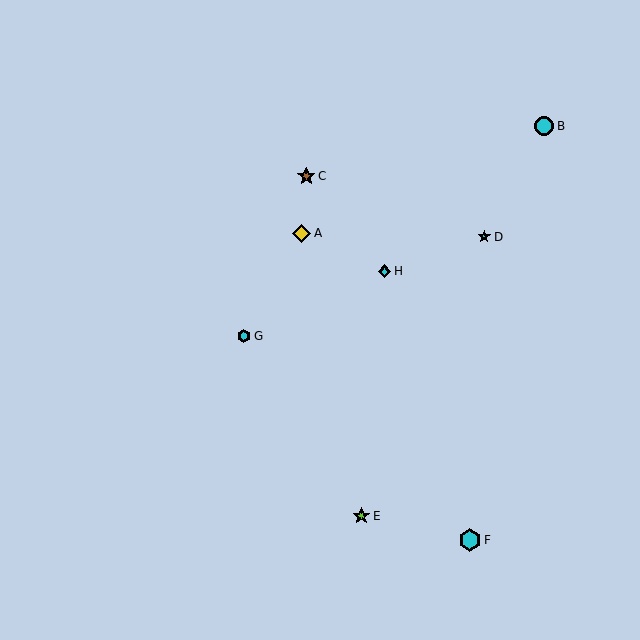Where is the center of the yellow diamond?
The center of the yellow diamond is at (302, 233).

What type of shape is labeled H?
Shape H is a cyan diamond.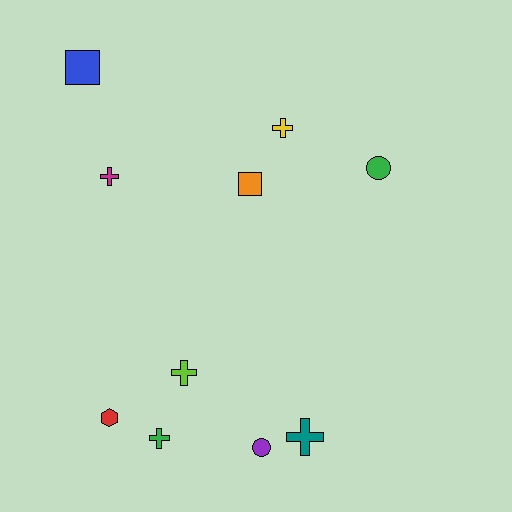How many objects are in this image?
There are 10 objects.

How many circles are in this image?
There are 2 circles.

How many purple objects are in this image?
There is 1 purple object.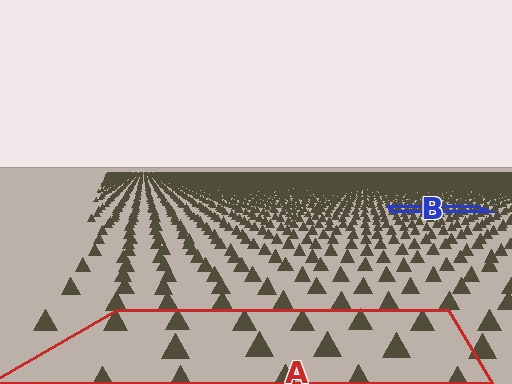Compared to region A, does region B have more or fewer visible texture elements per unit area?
Region B has more texture elements per unit area — they are packed more densely because it is farther away.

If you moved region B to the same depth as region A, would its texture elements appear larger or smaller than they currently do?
They would appear larger. At a closer depth, the same texture elements are projected at a bigger on-screen size.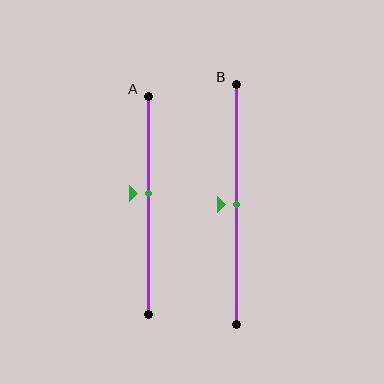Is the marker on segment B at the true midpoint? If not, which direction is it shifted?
Yes, the marker on segment B is at the true midpoint.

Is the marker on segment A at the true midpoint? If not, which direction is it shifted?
No, the marker on segment A is shifted upward by about 6% of the segment length.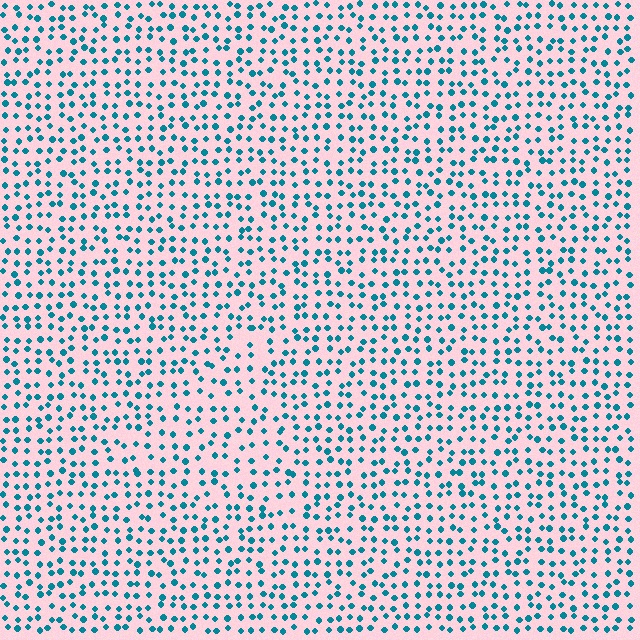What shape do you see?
I see a triangle.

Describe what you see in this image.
The image contains small teal elements arranged at two different densities. A triangle-shaped region is visible where the elements are less densely packed than the surrounding area.